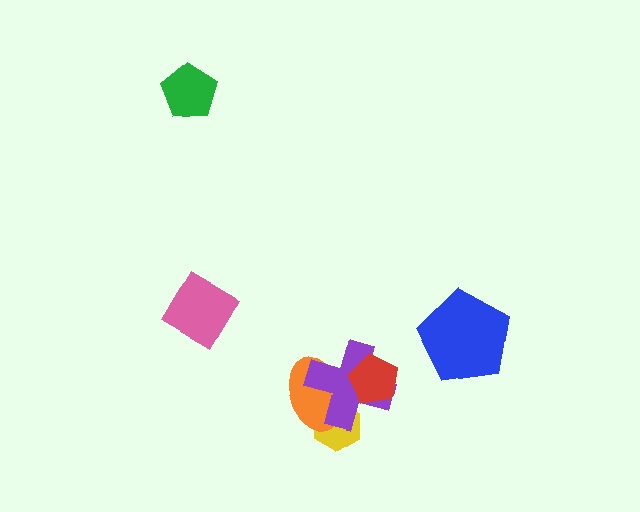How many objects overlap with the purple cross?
3 objects overlap with the purple cross.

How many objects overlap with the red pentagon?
1 object overlaps with the red pentagon.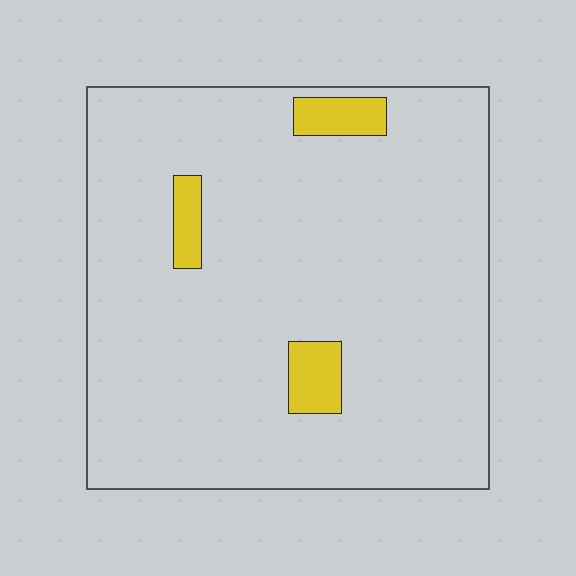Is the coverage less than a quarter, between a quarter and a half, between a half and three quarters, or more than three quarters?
Less than a quarter.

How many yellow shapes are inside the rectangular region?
3.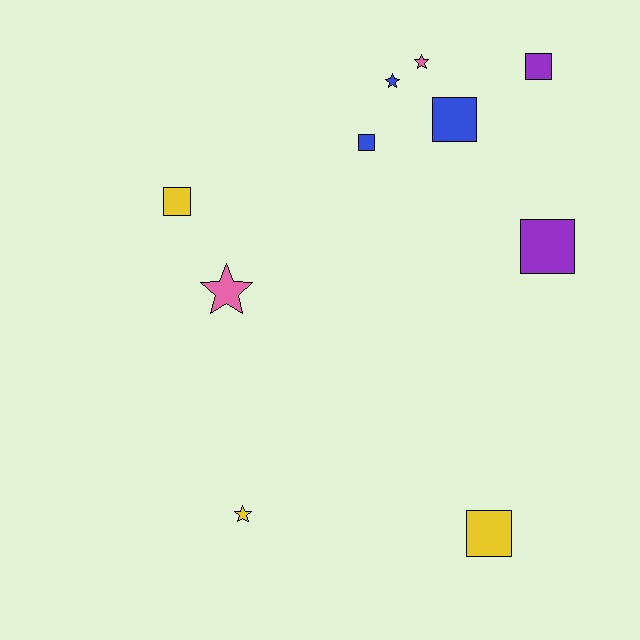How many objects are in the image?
There are 10 objects.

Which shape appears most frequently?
Square, with 6 objects.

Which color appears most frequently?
Blue, with 3 objects.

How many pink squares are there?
There are no pink squares.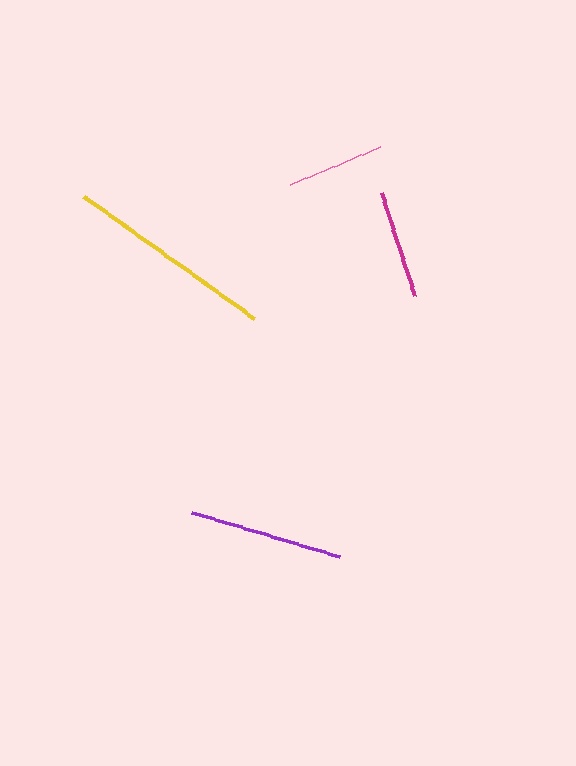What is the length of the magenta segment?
The magenta segment is approximately 108 pixels long.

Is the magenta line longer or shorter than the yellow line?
The yellow line is longer than the magenta line.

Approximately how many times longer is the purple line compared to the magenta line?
The purple line is approximately 1.4 times the length of the magenta line.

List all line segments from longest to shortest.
From longest to shortest: yellow, purple, magenta, pink.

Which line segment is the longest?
The yellow line is the longest at approximately 210 pixels.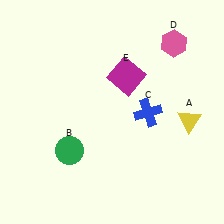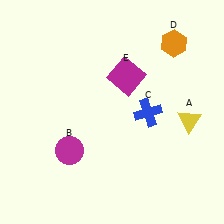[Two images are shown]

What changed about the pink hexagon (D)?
In Image 1, D is pink. In Image 2, it changed to orange.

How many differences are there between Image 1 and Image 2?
There are 2 differences between the two images.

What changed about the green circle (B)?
In Image 1, B is green. In Image 2, it changed to magenta.